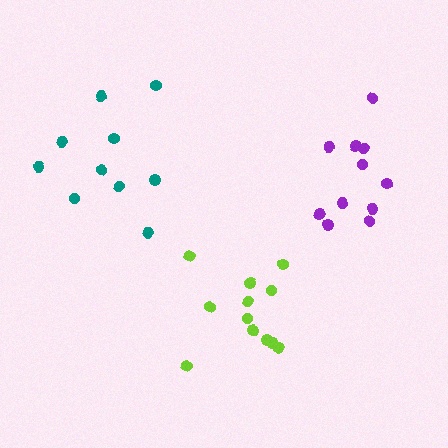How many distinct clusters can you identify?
There are 3 distinct clusters.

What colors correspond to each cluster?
The clusters are colored: lime, teal, purple.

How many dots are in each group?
Group 1: 12 dots, Group 2: 10 dots, Group 3: 11 dots (33 total).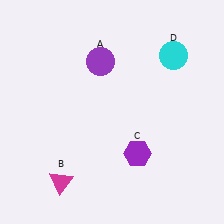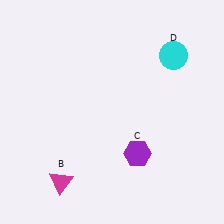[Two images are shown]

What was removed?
The purple circle (A) was removed in Image 2.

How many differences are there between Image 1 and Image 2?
There is 1 difference between the two images.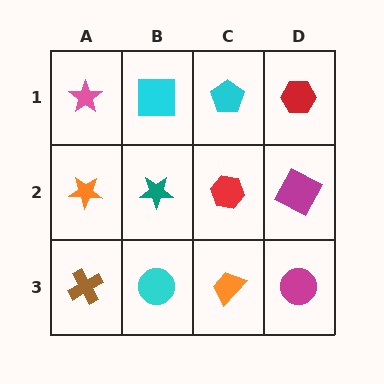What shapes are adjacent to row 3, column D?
A magenta square (row 2, column D), an orange trapezoid (row 3, column C).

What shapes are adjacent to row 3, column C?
A red hexagon (row 2, column C), a cyan circle (row 3, column B), a magenta circle (row 3, column D).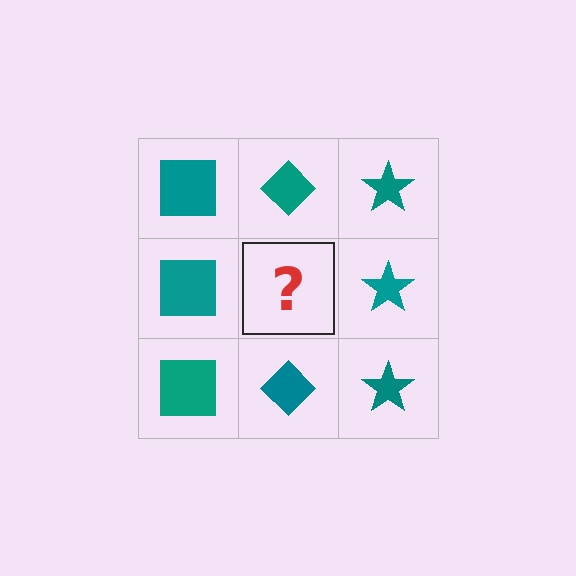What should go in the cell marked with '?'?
The missing cell should contain a teal diamond.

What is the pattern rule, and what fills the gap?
The rule is that each column has a consistent shape. The gap should be filled with a teal diamond.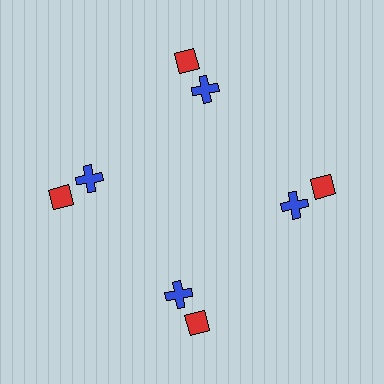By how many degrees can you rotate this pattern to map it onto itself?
The pattern maps onto itself every 90 degrees of rotation.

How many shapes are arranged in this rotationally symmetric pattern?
There are 8 shapes, arranged in 4 groups of 2.